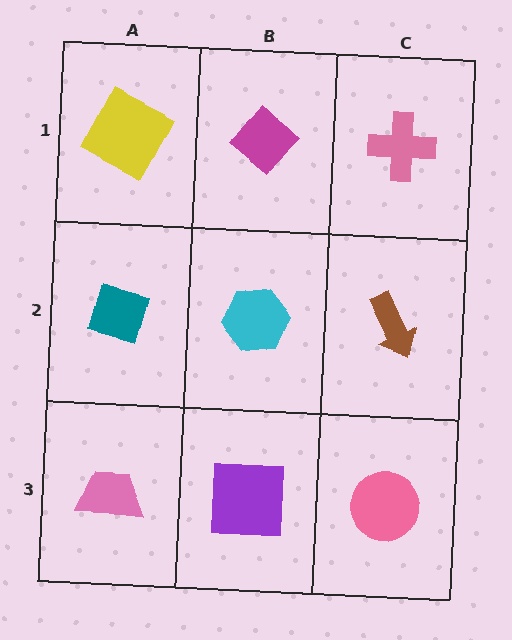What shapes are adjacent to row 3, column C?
A brown arrow (row 2, column C), a purple square (row 3, column B).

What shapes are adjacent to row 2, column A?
A yellow square (row 1, column A), a pink trapezoid (row 3, column A), a cyan hexagon (row 2, column B).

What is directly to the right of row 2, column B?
A brown arrow.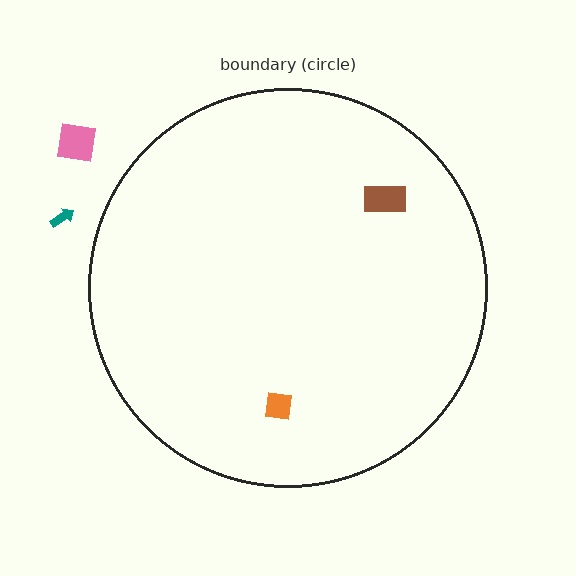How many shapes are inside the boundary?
2 inside, 2 outside.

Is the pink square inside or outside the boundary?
Outside.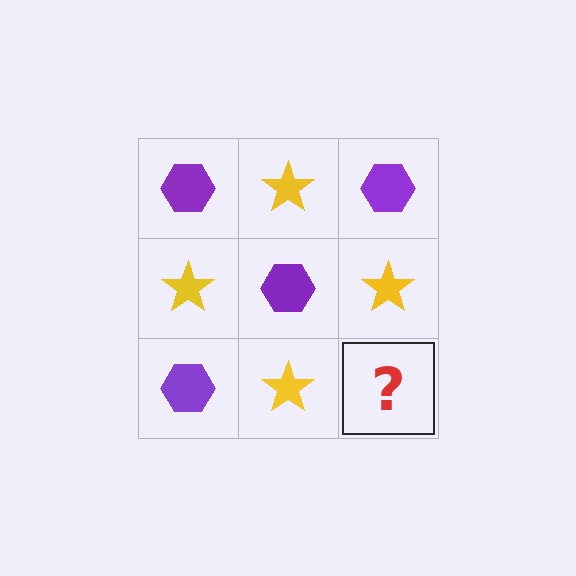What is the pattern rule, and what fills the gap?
The rule is that it alternates purple hexagon and yellow star in a checkerboard pattern. The gap should be filled with a purple hexagon.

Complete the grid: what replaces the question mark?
The question mark should be replaced with a purple hexagon.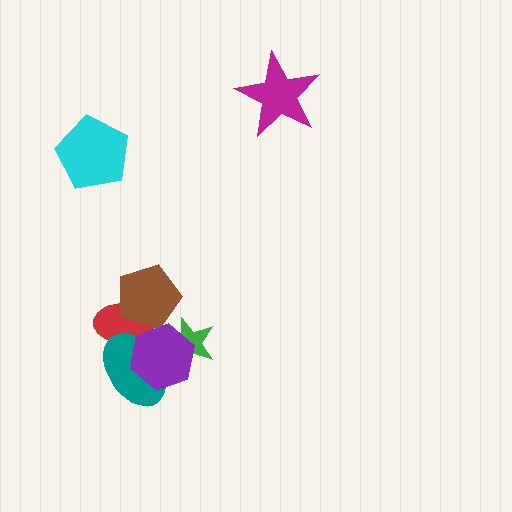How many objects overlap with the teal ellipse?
2 objects overlap with the teal ellipse.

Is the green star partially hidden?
Yes, it is partially covered by another shape.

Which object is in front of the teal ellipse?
The purple hexagon is in front of the teal ellipse.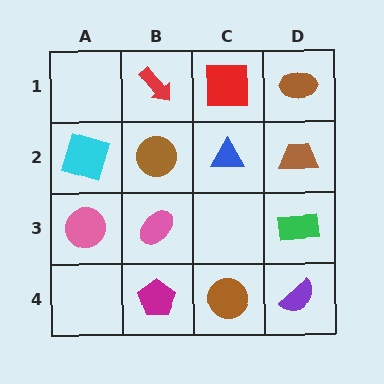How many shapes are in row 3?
3 shapes.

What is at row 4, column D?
A purple semicircle.